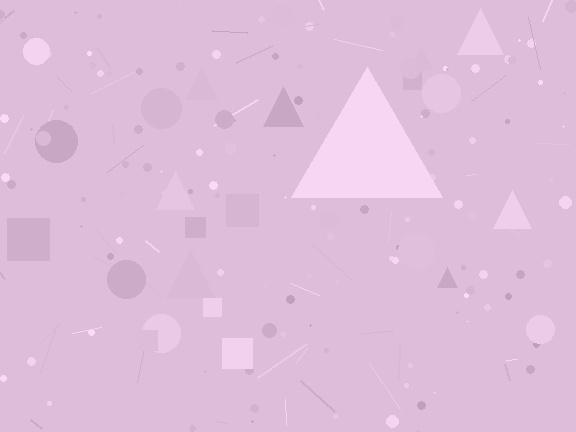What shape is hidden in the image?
A triangle is hidden in the image.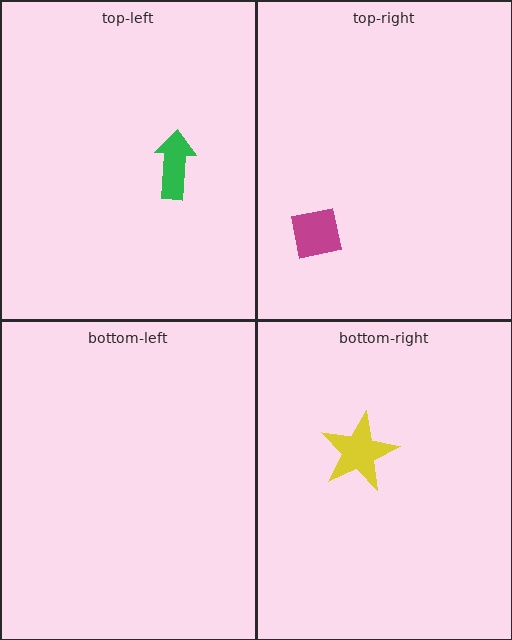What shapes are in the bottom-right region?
The yellow star.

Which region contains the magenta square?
The top-right region.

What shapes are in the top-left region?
The green arrow.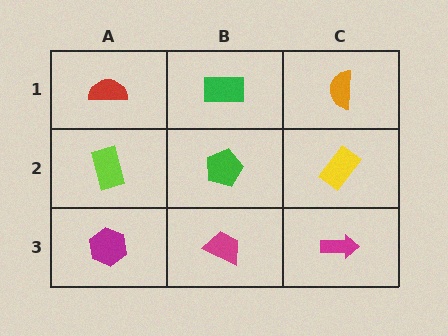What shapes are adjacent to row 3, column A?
A lime rectangle (row 2, column A), a magenta trapezoid (row 3, column B).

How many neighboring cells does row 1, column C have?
2.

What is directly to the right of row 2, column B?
A yellow rectangle.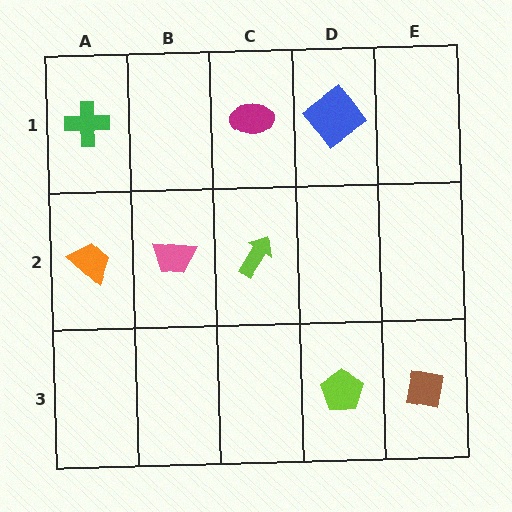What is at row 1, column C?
A magenta ellipse.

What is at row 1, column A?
A green cross.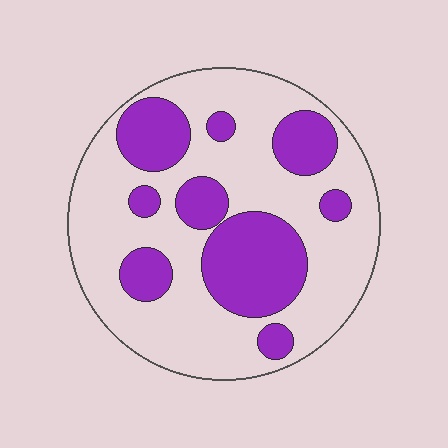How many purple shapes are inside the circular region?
9.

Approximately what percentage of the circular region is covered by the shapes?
Approximately 30%.